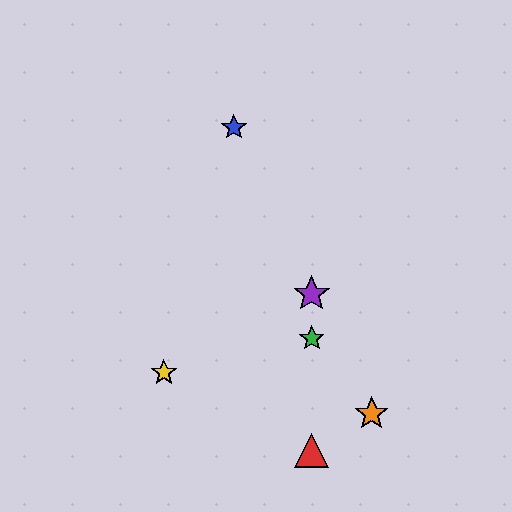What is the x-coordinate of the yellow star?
The yellow star is at x≈164.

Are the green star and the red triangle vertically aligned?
Yes, both are at x≈312.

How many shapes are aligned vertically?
3 shapes (the red triangle, the green star, the purple star) are aligned vertically.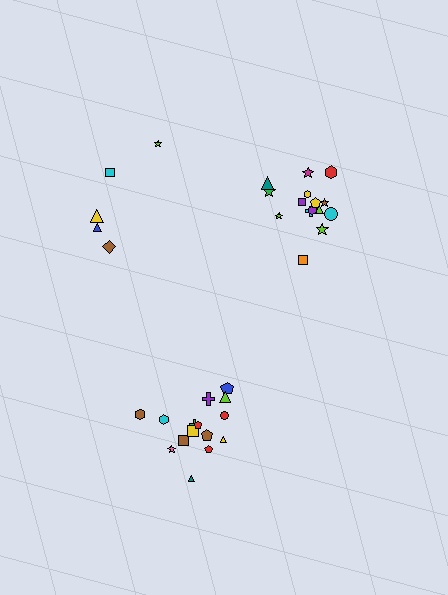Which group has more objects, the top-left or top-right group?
The top-right group.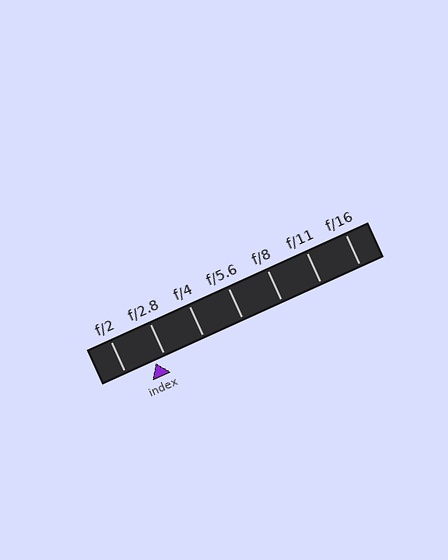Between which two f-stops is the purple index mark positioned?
The index mark is between f/2 and f/2.8.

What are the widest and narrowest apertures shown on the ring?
The widest aperture shown is f/2 and the narrowest is f/16.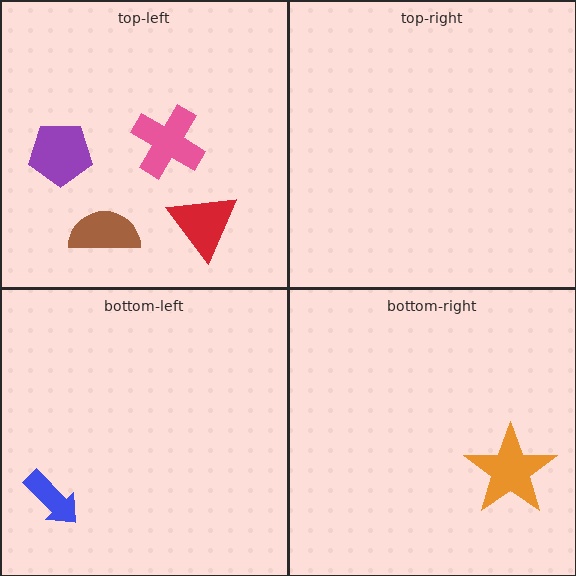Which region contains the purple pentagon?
The top-left region.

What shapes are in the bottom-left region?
The blue arrow.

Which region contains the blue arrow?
The bottom-left region.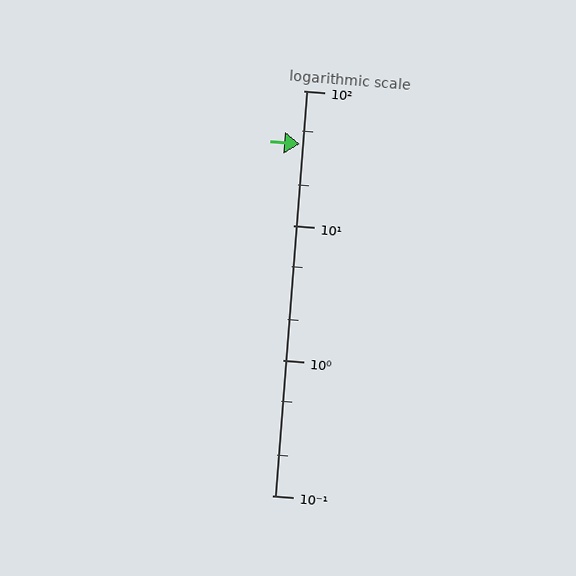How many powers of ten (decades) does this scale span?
The scale spans 3 decades, from 0.1 to 100.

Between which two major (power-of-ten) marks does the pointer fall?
The pointer is between 10 and 100.